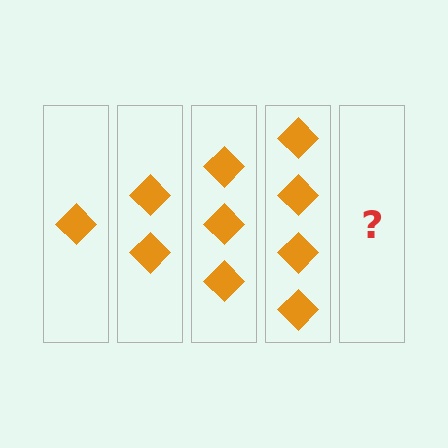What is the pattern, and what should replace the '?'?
The pattern is that each step adds one more diamond. The '?' should be 5 diamonds.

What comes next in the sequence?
The next element should be 5 diamonds.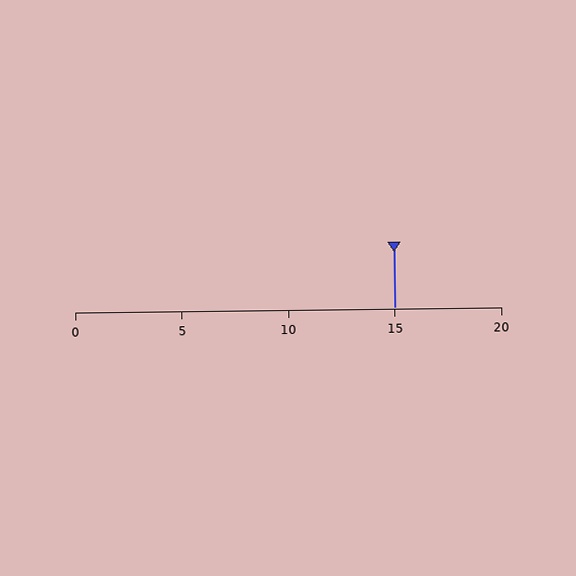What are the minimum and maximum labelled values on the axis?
The axis runs from 0 to 20.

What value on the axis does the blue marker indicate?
The marker indicates approximately 15.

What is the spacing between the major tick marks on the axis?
The major ticks are spaced 5 apart.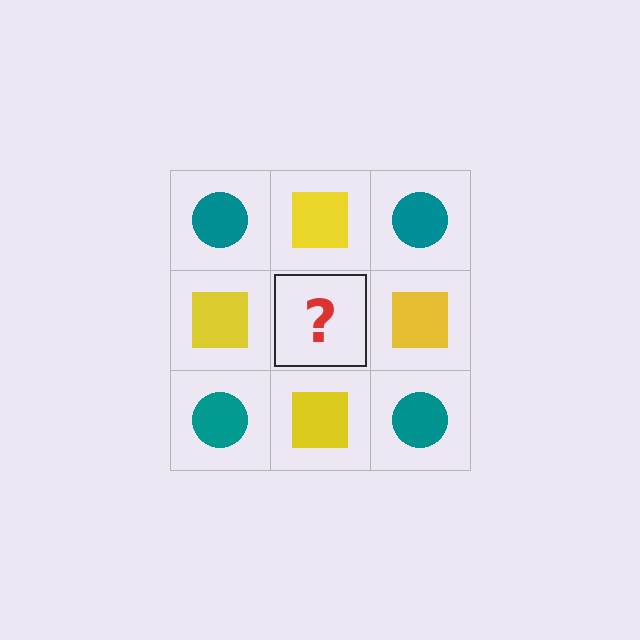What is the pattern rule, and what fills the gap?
The rule is that it alternates teal circle and yellow square in a checkerboard pattern. The gap should be filled with a teal circle.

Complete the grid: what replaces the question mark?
The question mark should be replaced with a teal circle.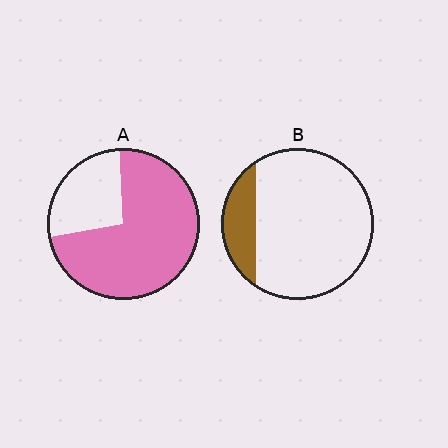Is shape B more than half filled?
No.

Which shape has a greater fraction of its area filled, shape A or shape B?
Shape A.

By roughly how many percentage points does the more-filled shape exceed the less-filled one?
By roughly 55 percentage points (A over B).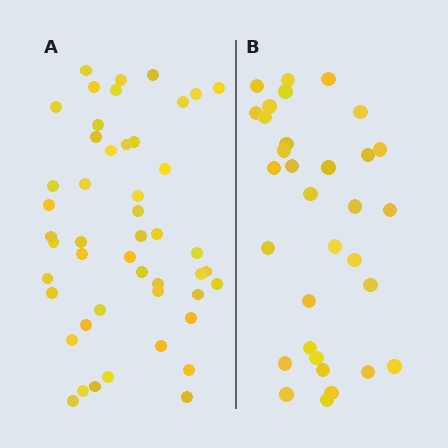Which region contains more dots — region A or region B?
Region A (the left region) has more dots.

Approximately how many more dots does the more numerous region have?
Region A has approximately 15 more dots than region B.